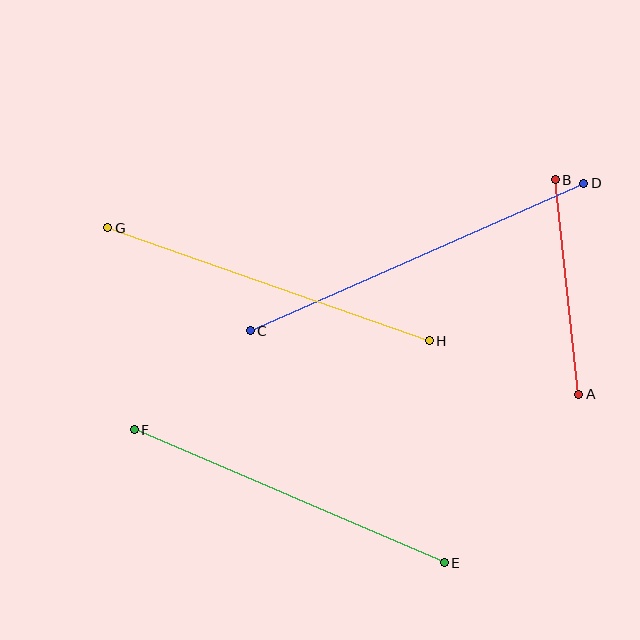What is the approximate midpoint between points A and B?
The midpoint is at approximately (567, 287) pixels.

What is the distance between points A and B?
The distance is approximately 216 pixels.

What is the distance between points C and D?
The distance is approximately 365 pixels.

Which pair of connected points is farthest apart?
Points C and D are farthest apart.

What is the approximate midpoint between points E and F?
The midpoint is at approximately (289, 496) pixels.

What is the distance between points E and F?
The distance is approximately 337 pixels.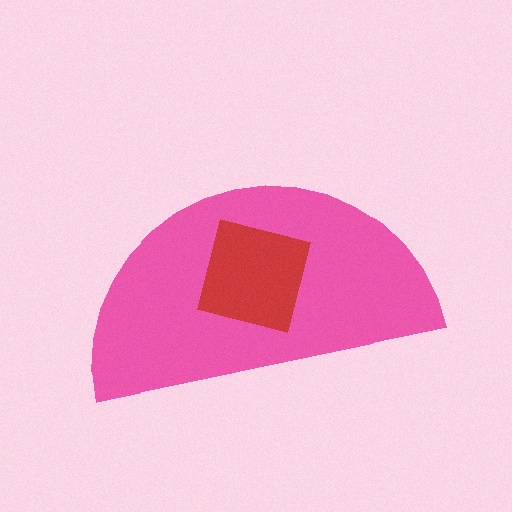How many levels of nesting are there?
2.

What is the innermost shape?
The red square.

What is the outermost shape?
The pink semicircle.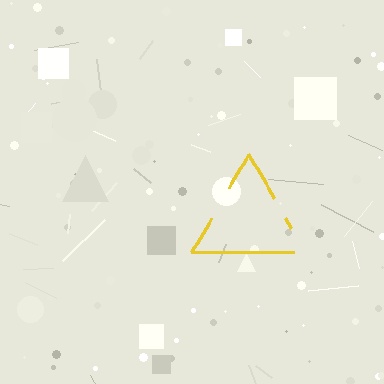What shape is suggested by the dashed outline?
The dashed outline suggests a triangle.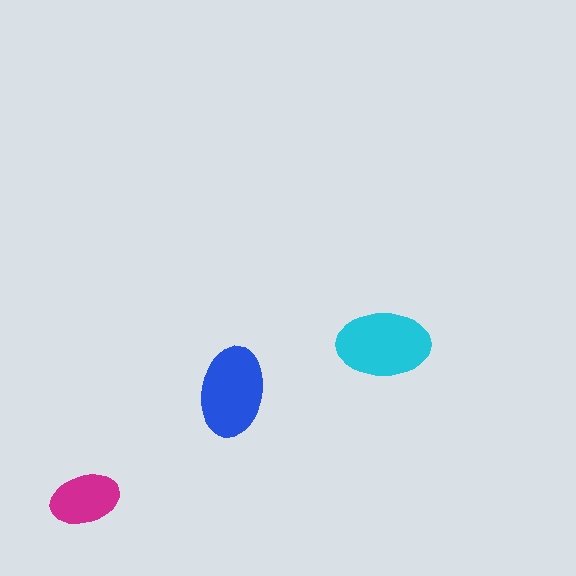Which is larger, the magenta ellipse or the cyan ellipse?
The cyan one.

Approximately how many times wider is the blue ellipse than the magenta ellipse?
About 1.5 times wider.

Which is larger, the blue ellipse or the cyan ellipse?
The cyan one.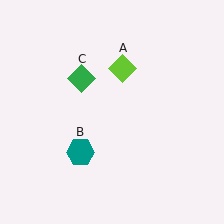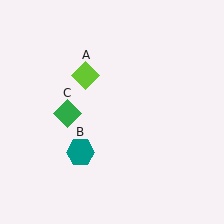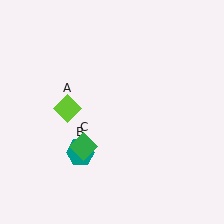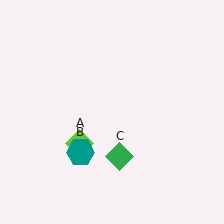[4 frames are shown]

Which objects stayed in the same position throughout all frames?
Teal hexagon (object B) remained stationary.